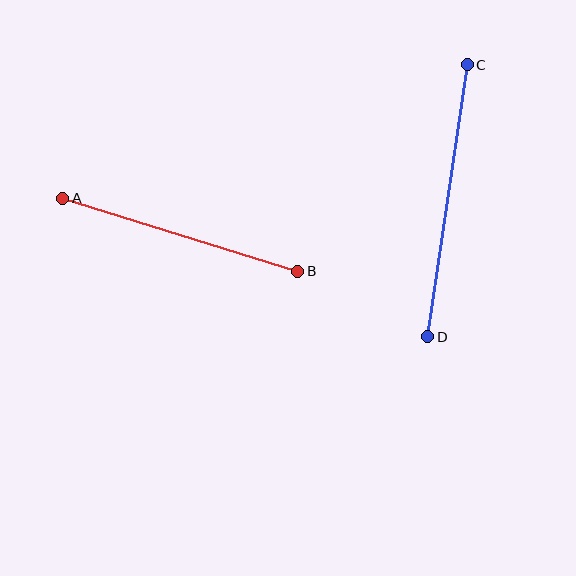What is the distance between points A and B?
The distance is approximately 246 pixels.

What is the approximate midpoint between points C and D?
The midpoint is at approximately (448, 201) pixels.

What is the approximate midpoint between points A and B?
The midpoint is at approximately (180, 235) pixels.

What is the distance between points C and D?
The distance is approximately 275 pixels.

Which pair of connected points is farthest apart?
Points C and D are farthest apart.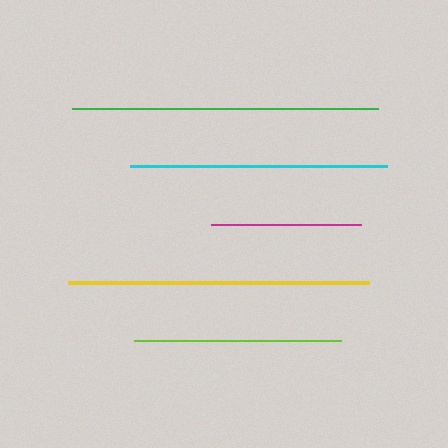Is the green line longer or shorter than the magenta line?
The green line is longer than the magenta line.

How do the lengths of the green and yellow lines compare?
The green and yellow lines are approximately the same length.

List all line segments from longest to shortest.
From longest to shortest: green, yellow, cyan, lime, magenta.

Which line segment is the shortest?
The magenta line is the shortest at approximately 150 pixels.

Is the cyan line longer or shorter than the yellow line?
The yellow line is longer than the cyan line.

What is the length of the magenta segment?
The magenta segment is approximately 150 pixels long.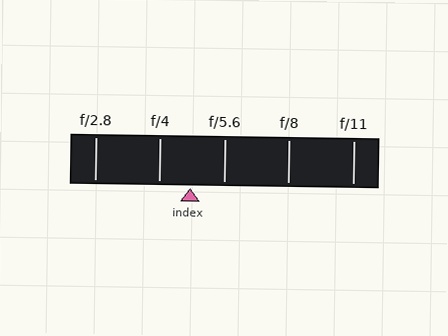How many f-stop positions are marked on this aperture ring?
There are 5 f-stop positions marked.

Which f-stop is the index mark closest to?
The index mark is closest to f/4.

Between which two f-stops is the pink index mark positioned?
The index mark is between f/4 and f/5.6.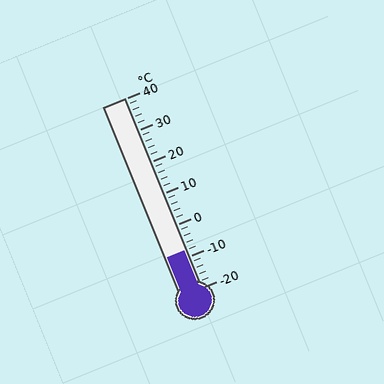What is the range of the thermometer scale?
The thermometer scale ranges from -20°C to 40°C.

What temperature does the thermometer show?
The thermometer shows approximately -8°C.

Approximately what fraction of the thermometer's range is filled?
The thermometer is filled to approximately 20% of its range.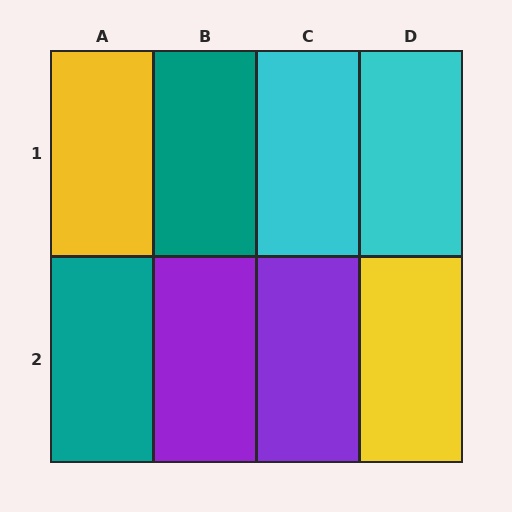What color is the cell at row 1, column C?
Cyan.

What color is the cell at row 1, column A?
Yellow.